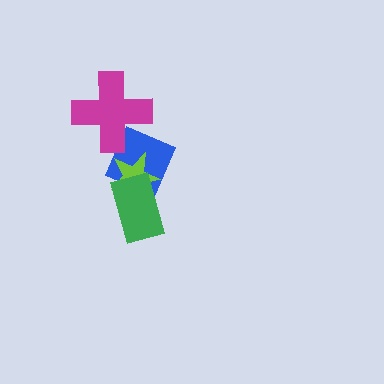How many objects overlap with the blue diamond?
3 objects overlap with the blue diamond.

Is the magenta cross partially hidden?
No, no other shape covers it.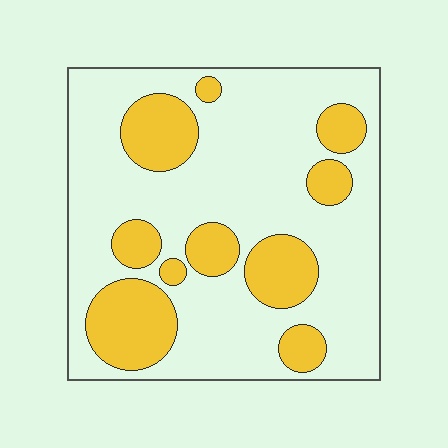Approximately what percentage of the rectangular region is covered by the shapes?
Approximately 30%.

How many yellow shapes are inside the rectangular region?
10.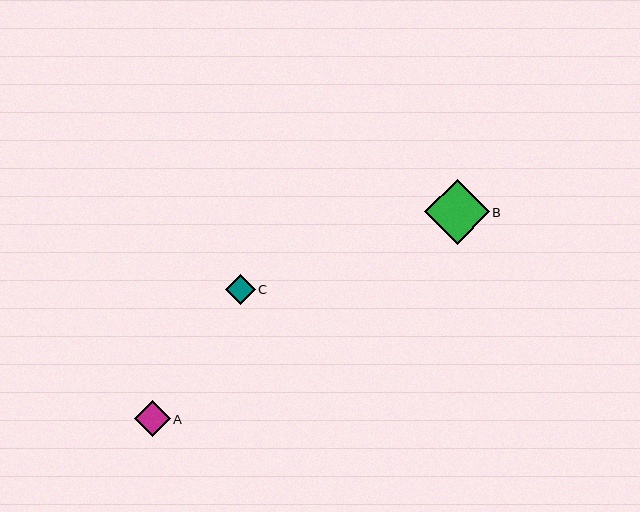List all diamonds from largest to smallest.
From largest to smallest: B, A, C.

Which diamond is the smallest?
Diamond C is the smallest with a size of approximately 30 pixels.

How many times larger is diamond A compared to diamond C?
Diamond A is approximately 1.2 times the size of diamond C.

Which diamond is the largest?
Diamond B is the largest with a size of approximately 64 pixels.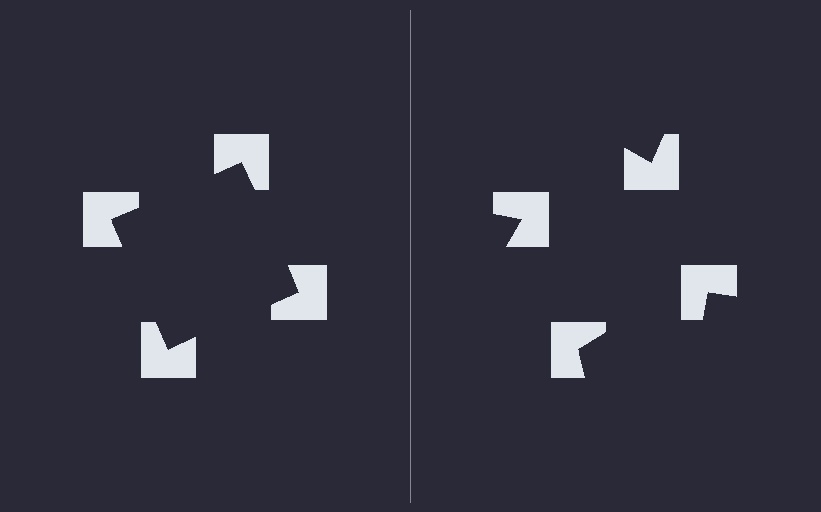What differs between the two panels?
The notched squares are positioned identically on both sides; only the wedge orientations differ. On the left they align to a square; on the right they are misaligned.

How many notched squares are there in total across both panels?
8 — 4 on each side.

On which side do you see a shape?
An illusory square appears on the left side. On the right side the wedge cuts are rotated, so no coherent shape forms.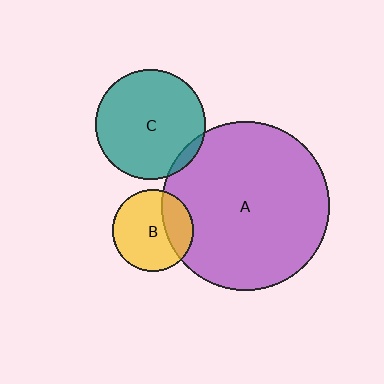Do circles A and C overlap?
Yes.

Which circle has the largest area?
Circle A (purple).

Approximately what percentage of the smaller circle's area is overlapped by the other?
Approximately 5%.